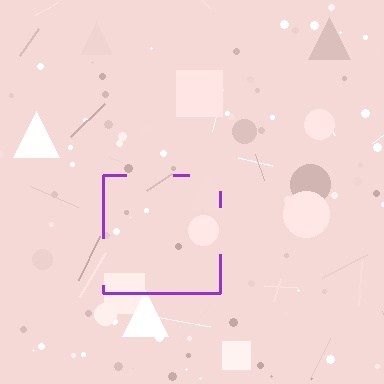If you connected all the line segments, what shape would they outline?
They would outline a square.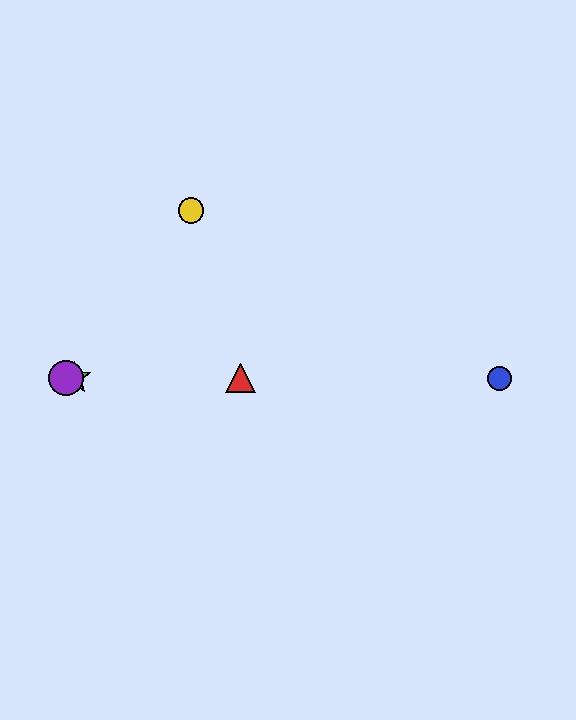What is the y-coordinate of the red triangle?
The red triangle is at y≈378.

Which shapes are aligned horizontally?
The red triangle, the blue circle, the green star, the purple circle are aligned horizontally.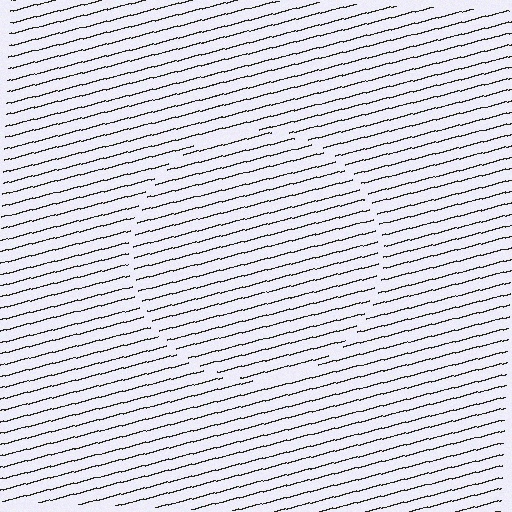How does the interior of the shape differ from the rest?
The interior of the shape contains the same grating, shifted by half a period — the contour is defined by the phase discontinuity where line-ends from the inner and outer gratings abut.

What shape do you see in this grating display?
An illusory circle. The interior of the shape contains the same grating, shifted by half a period — the contour is defined by the phase discontinuity where line-ends from the inner and outer gratings abut.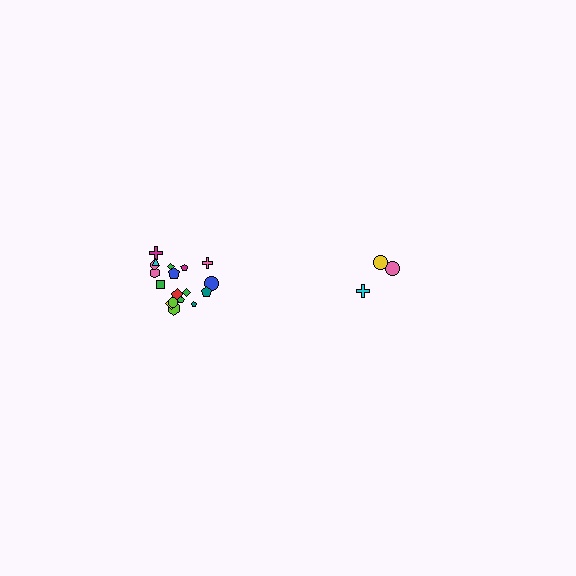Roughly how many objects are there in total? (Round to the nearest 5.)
Roughly 20 objects in total.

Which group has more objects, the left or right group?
The left group.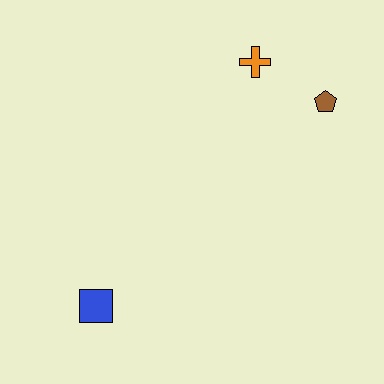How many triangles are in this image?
There are no triangles.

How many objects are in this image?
There are 3 objects.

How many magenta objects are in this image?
There are no magenta objects.